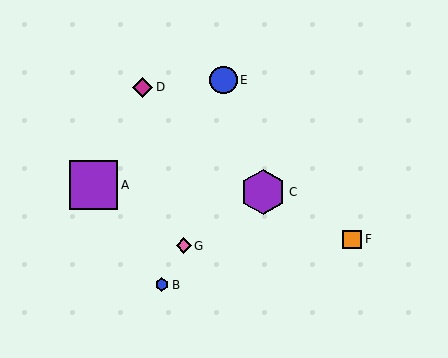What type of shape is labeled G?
Shape G is a pink diamond.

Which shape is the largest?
The purple square (labeled A) is the largest.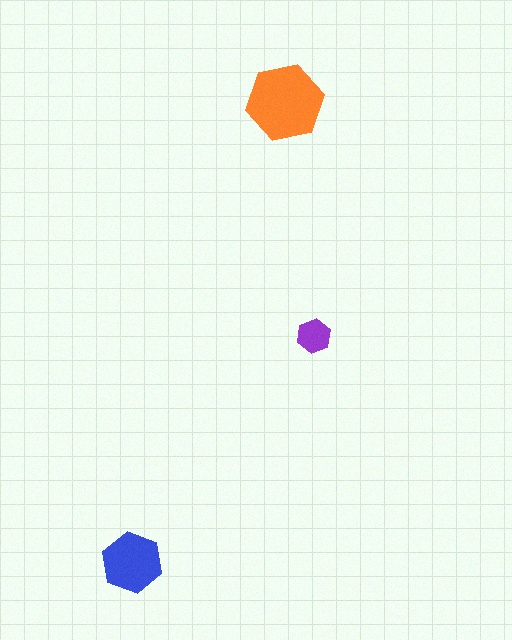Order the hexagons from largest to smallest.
the orange one, the blue one, the purple one.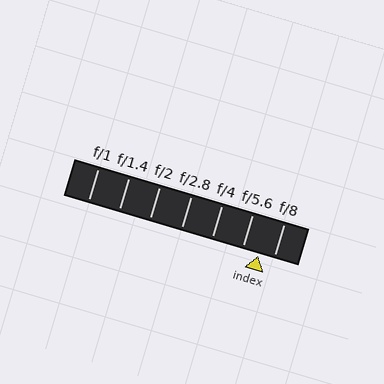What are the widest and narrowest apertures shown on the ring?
The widest aperture shown is f/1 and the narrowest is f/8.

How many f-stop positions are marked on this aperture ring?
There are 7 f-stop positions marked.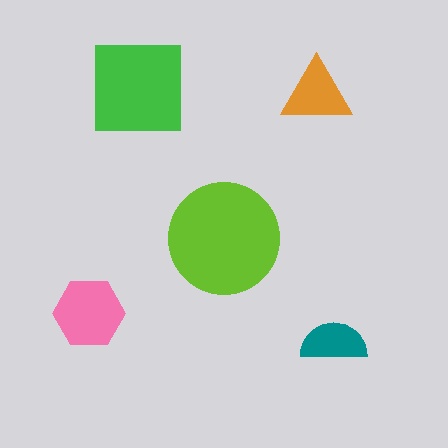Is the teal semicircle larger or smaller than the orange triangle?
Smaller.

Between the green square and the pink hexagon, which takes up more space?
The green square.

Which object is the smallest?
The teal semicircle.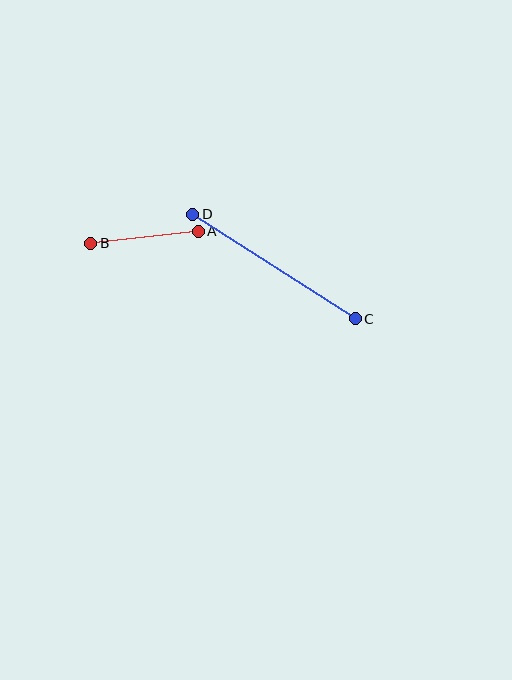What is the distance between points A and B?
The distance is approximately 108 pixels.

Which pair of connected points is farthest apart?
Points C and D are farthest apart.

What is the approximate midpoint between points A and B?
The midpoint is at approximately (145, 237) pixels.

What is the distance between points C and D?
The distance is approximately 193 pixels.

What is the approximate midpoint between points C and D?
The midpoint is at approximately (274, 266) pixels.